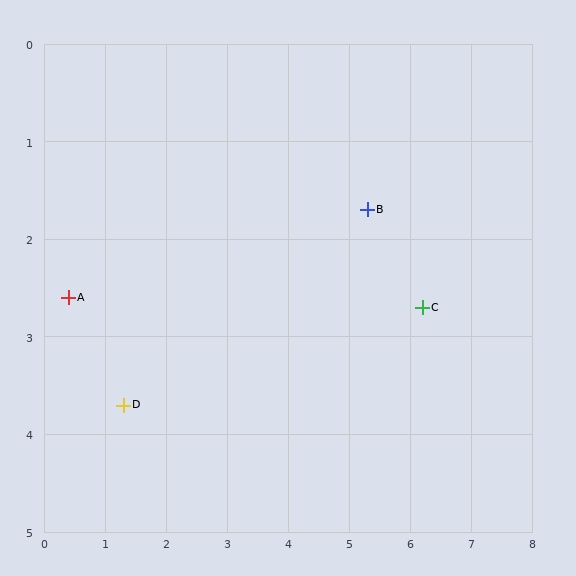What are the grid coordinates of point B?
Point B is at approximately (5.3, 1.7).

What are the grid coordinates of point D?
Point D is at approximately (1.3, 3.7).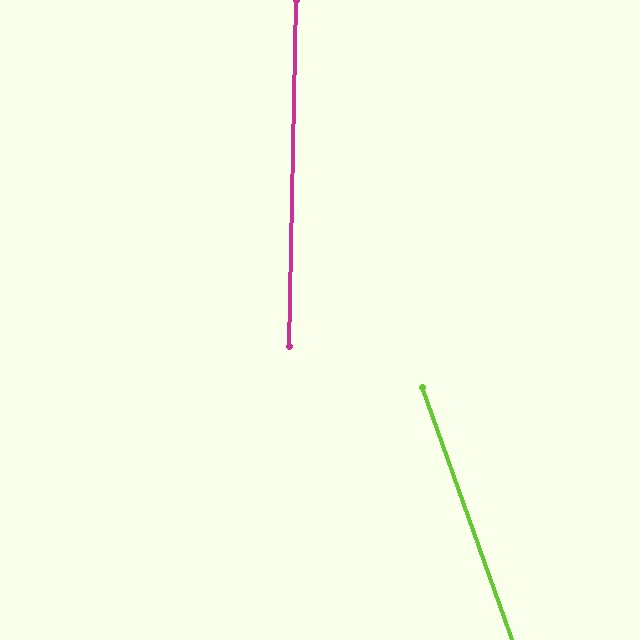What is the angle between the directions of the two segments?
Approximately 21 degrees.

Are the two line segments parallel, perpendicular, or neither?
Neither parallel nor perpendicular — they differ by about 21°.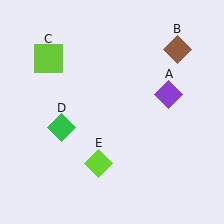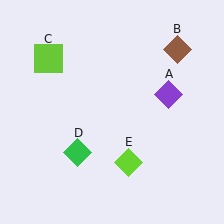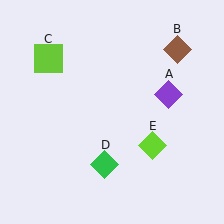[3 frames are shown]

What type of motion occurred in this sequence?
The green diamond (object D), lime diamond (object E) rotated counterclockwise around the center of the scene.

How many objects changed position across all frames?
2 objects changed position: green diamond (object D), lime diamond (object E).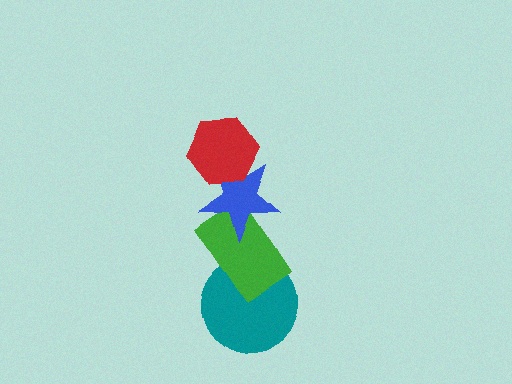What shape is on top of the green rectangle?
The blue star is on top of the green rectangle.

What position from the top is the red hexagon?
The red hexagon is 1st from the top.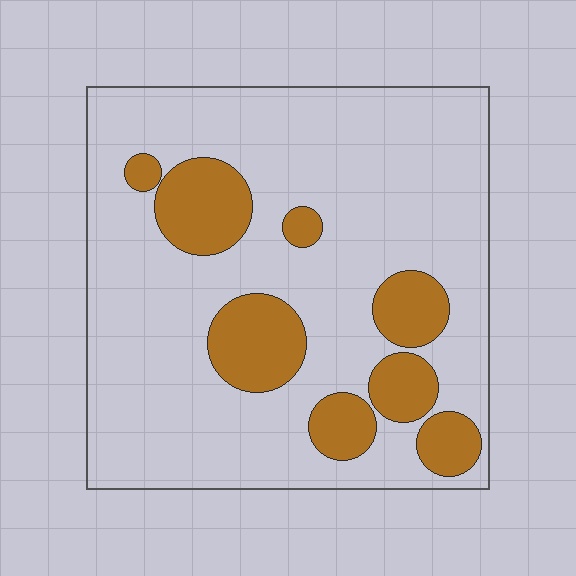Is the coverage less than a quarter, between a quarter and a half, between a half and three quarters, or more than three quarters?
Less than a quarter.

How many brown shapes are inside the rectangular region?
8.